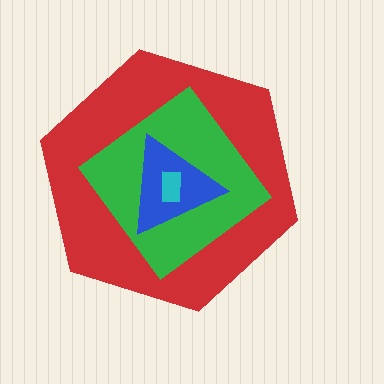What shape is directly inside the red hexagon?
The green diamond.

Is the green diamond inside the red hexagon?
Yes.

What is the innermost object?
The cyan rectangle.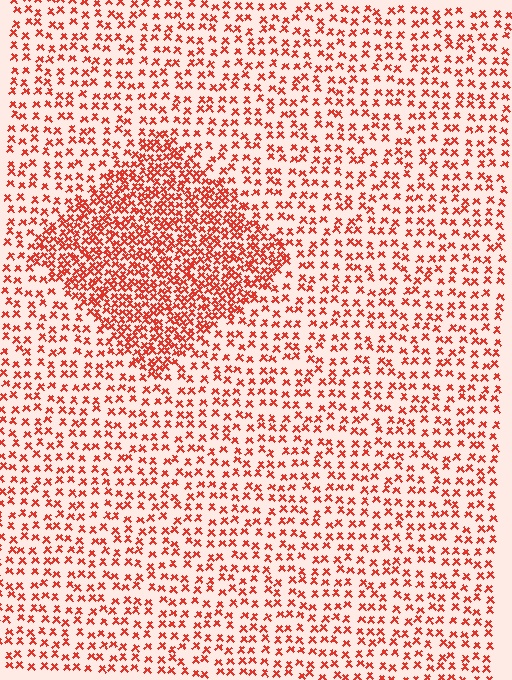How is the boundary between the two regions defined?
The boundary is defined by a change in element density (approximately 2.2x ratio). All elements are the same color, size, and shape.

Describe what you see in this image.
The image contains small red elements arranged at two different densities. A diamond-shaped region is visible where the elements are more densely packed than the surrounding area.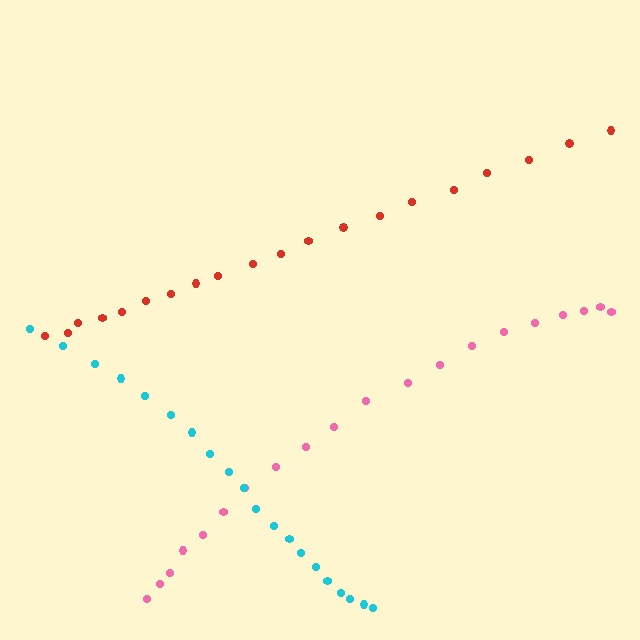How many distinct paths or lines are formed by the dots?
There are 3 distinct paths.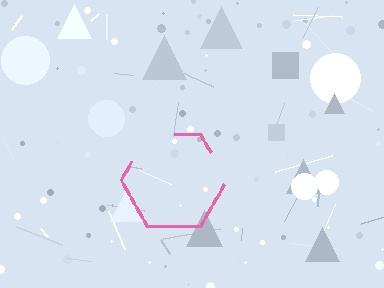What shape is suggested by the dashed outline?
The dashed outline suggests a hexagon.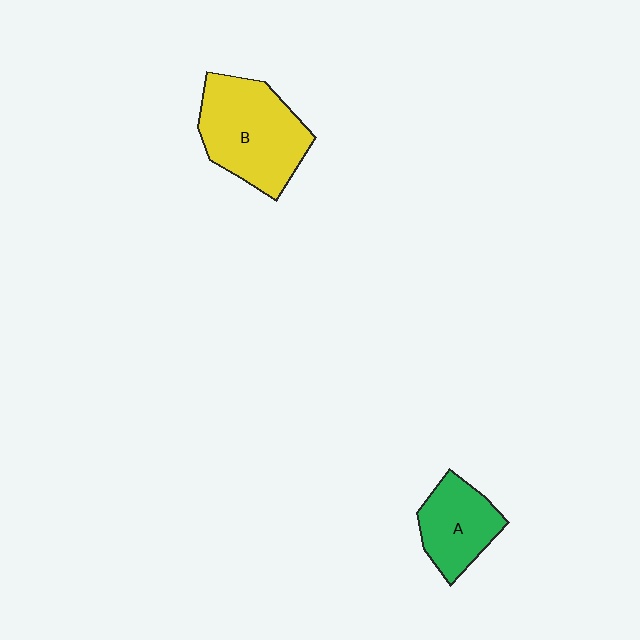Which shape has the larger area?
Shape B (yellow).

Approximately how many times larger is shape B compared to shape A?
Approximately 1.6 times.